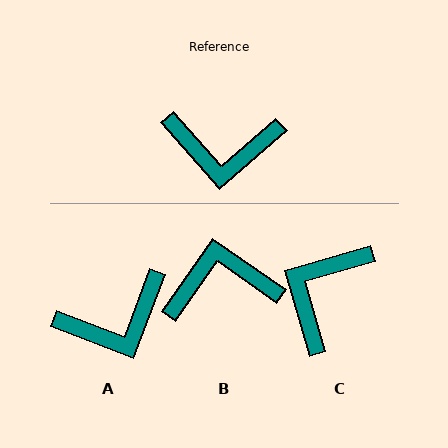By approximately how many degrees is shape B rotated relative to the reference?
Approximately 166 degrees clockwise.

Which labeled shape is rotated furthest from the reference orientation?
B, about 166 degrees away.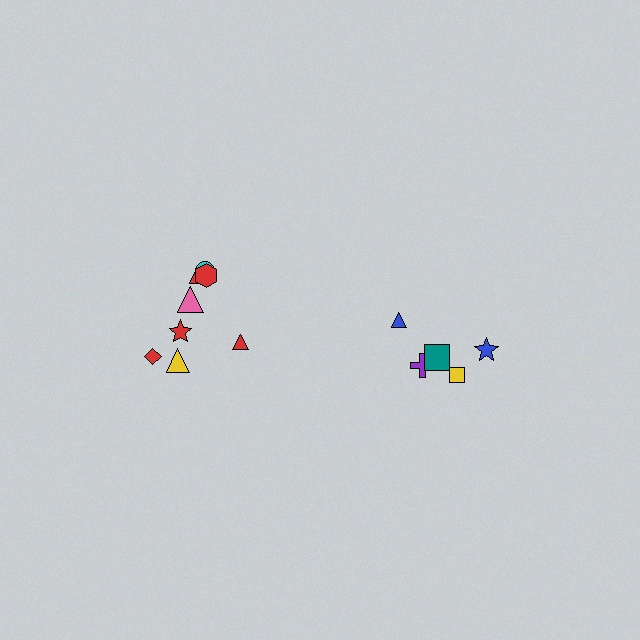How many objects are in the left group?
There are 8 objects.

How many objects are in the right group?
There are 5 objects.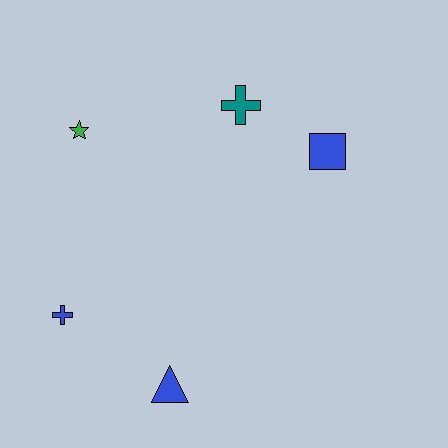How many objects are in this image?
There are 5 objects.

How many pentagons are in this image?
There are no pentagons.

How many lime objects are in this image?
There are no lime objects.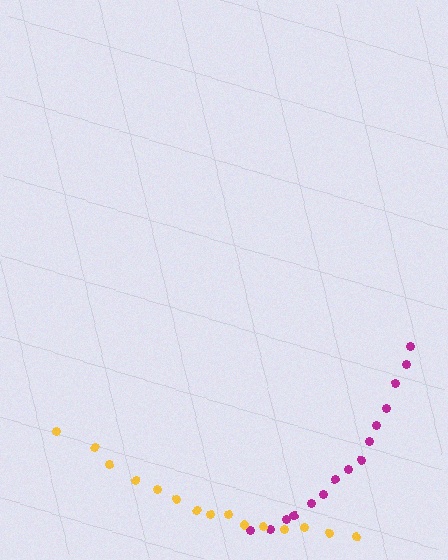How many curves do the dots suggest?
There are 2 distinct paths.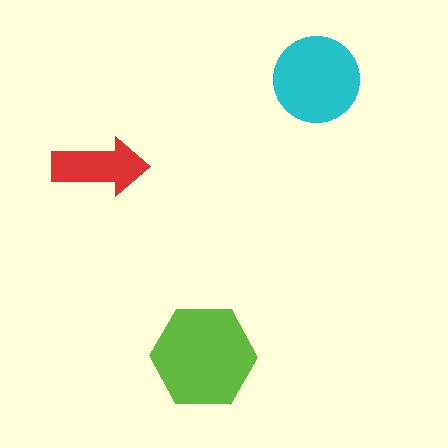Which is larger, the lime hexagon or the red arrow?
The lime hexagon.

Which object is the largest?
The lime hexagon.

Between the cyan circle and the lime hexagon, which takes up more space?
The lime hexagon.